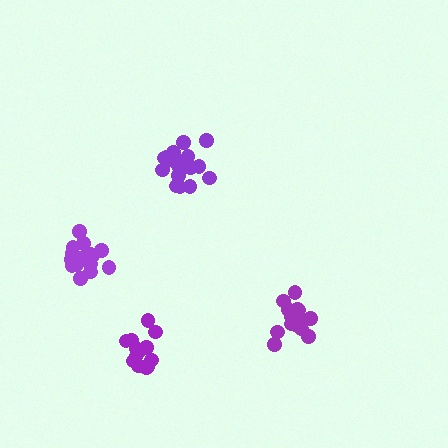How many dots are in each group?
Group 1: 18 dots, Group 2: 15 dots, Group 3: 17 dots, Group 4: 14 dots (64 total).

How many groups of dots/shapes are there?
There are 4 groups.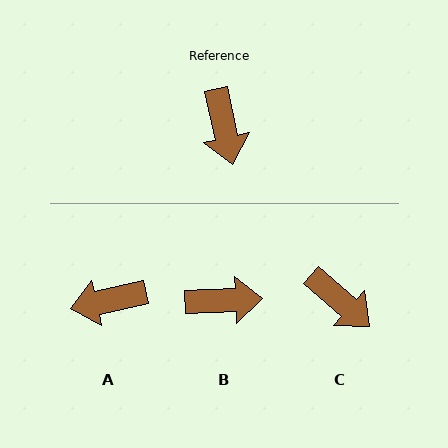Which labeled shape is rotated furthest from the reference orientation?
A, about 90 degrees away.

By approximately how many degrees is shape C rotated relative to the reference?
Approximately 36 degrees counter-clockwise.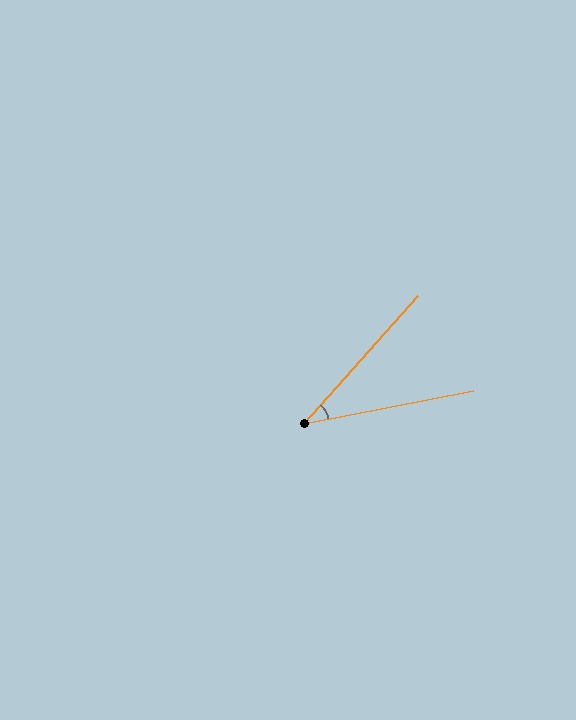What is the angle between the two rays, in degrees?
Approximately 37 degrees.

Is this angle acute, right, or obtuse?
It is acute.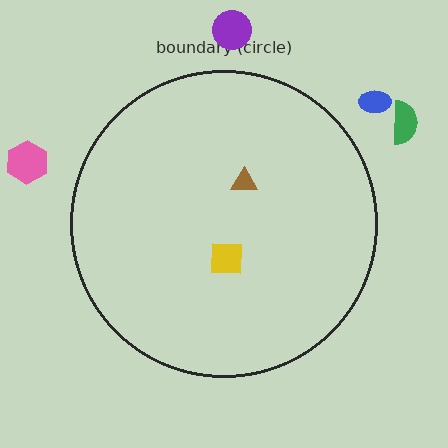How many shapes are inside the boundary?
2 inside, 4 outside.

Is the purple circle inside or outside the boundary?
Outside.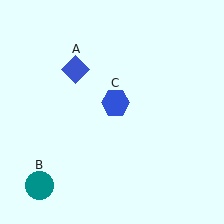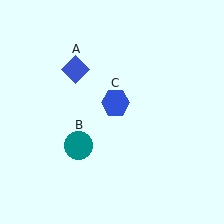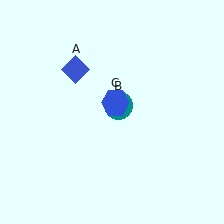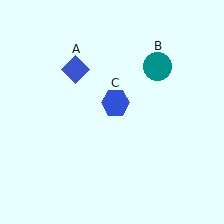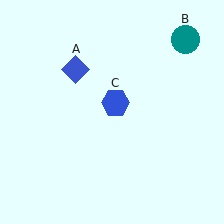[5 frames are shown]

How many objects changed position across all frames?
1 object changed position: teal circle (object B).